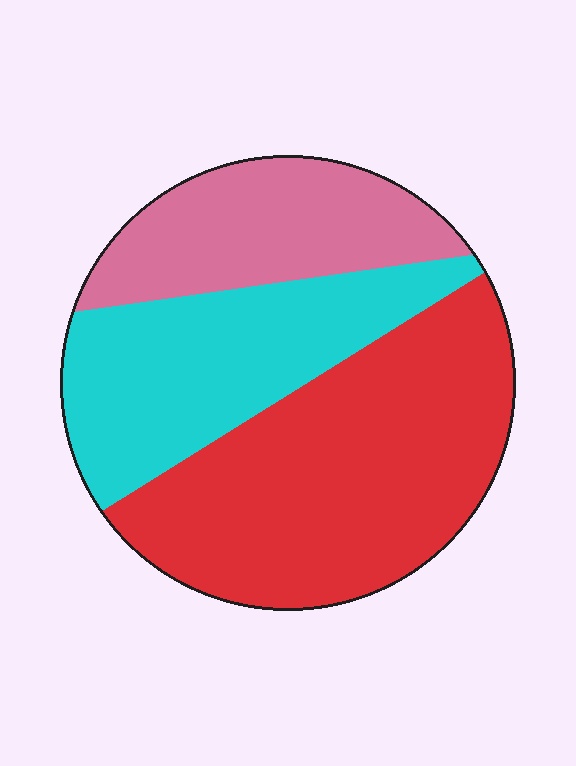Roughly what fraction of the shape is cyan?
Cyan covers roughly 30% of the shape.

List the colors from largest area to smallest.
From largest to smallest: red, cyan, pink.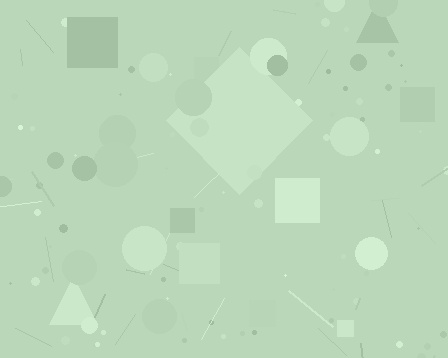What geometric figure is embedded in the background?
A diamond is embedded in the background.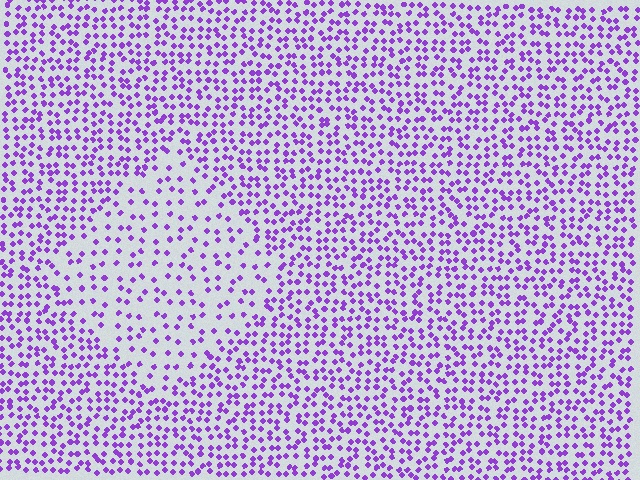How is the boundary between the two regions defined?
The boundary is defined by a change in element density (approximately 2.1x ratio). All elements are the same color, size, and shape.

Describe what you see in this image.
The image contains small purple elements arranged at two different densities. A diamond-shaped region is visible where the elements are less densely packed than the surrounding area.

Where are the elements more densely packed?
The elements are more densely packed outside the diamond boundary.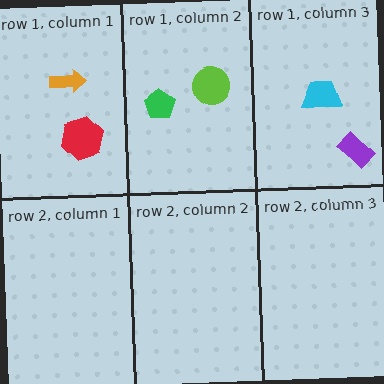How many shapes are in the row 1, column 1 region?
2.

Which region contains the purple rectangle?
The row 1, column 3 region.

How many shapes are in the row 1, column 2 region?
2.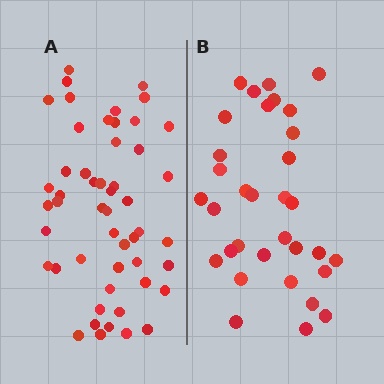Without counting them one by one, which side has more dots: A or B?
Region A (the left region) has more dots.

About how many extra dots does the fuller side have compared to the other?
Region A has approximately 20 more dots than region B.